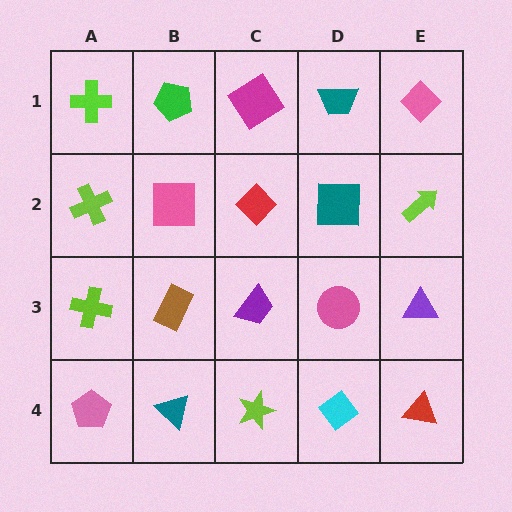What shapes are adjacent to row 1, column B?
A pink square (row 2, column B), a lime cross (row 1, column A), a magenta diamond (row 1, column C).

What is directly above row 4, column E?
A purple triangle.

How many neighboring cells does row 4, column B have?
3.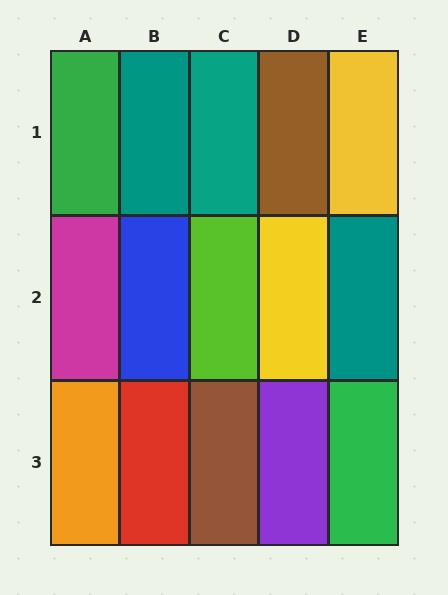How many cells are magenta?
1 cell is magenta.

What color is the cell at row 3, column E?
Green.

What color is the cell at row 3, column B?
Red.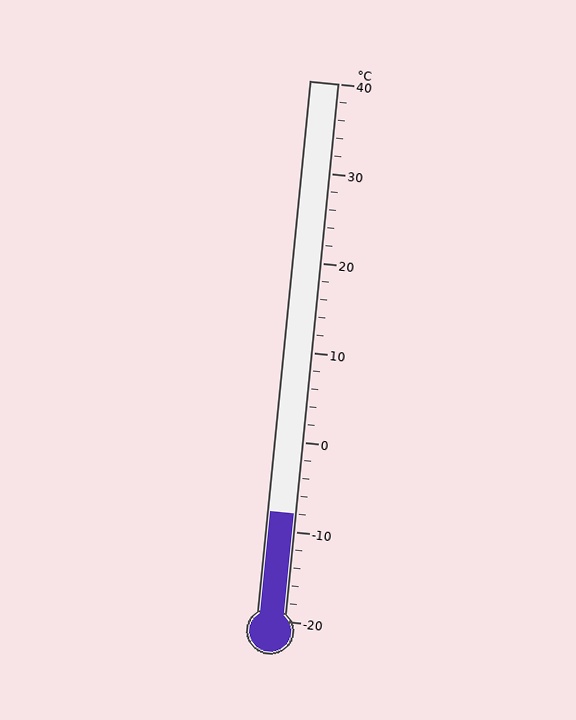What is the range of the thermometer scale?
The thermometer scale ranges from -20°C to 40°C.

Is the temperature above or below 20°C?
The temperature is below 20°C.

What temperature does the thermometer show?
The thermometer shows approximately -8°C.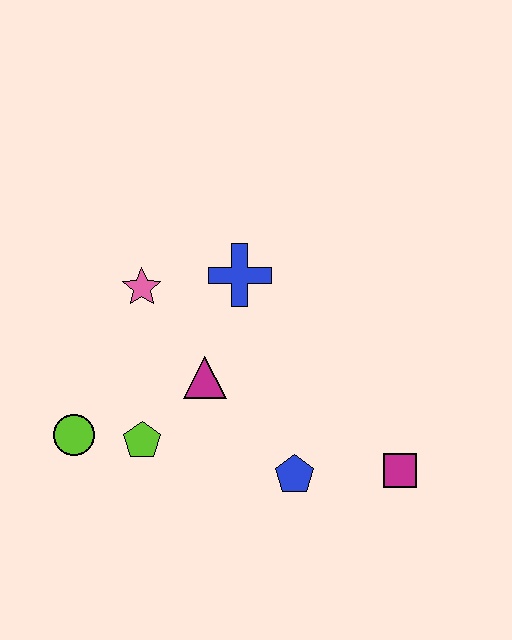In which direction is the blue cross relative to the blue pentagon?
The blue cross is above the blue pentagon.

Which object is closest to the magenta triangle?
The lime pentagon is closest to the magenta triangle.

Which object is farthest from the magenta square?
The lime circle is farthest from the magenta square.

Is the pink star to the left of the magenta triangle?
Yes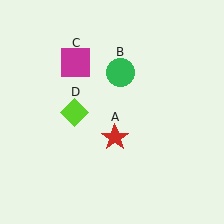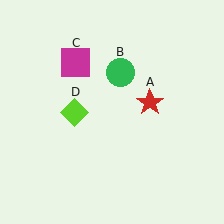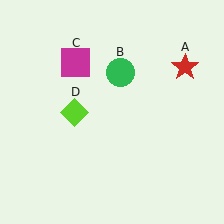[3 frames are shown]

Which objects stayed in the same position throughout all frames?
Green circle (object B) and magenta square (object C) and lime diamond (object D) remained stationary.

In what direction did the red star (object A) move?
The red star (object A) moved up and to the right.